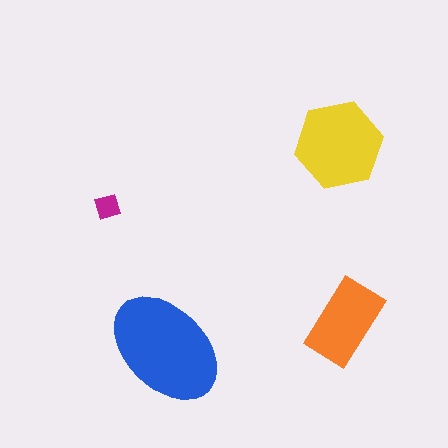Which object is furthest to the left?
The magenta diamond is leftmost.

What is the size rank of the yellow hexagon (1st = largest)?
2nd.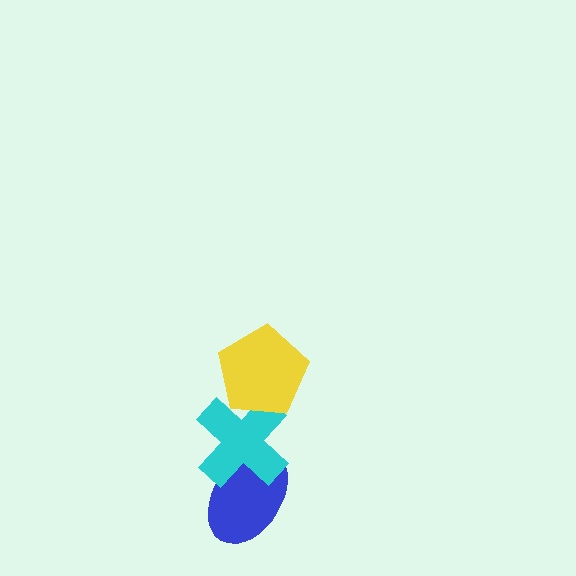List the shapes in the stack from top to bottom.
From top to bottom: the yellow pentagon, the cyan cross, the blue ellipse.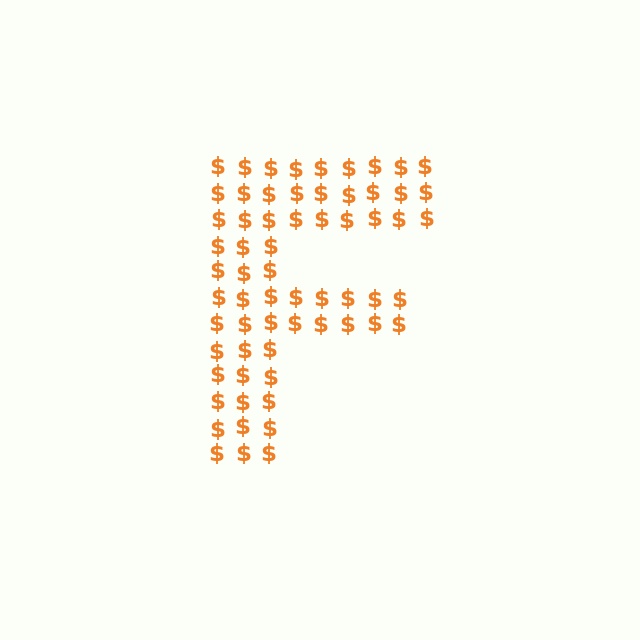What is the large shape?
The large shape is the letter F.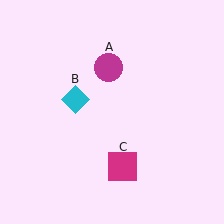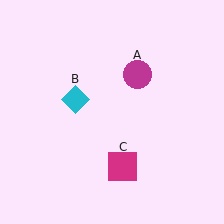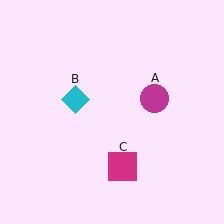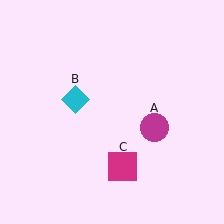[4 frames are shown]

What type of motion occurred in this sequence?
The magenta circle (object A) rotated clockwise around the center of the scene.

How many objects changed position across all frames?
1 object changed position: magenta circle (object A).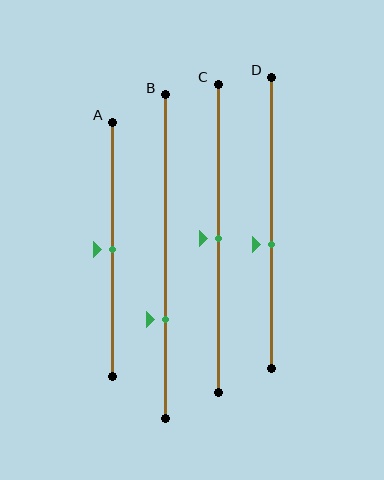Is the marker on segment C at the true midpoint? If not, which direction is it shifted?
Yes, the marker on segment C is at the true midpoint.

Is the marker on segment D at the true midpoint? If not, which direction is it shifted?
No, the marker on segment D is shifted downward by about 7% of the segment length.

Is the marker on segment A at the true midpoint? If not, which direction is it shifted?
Yes, the marker on segment A is at the true midpoint.